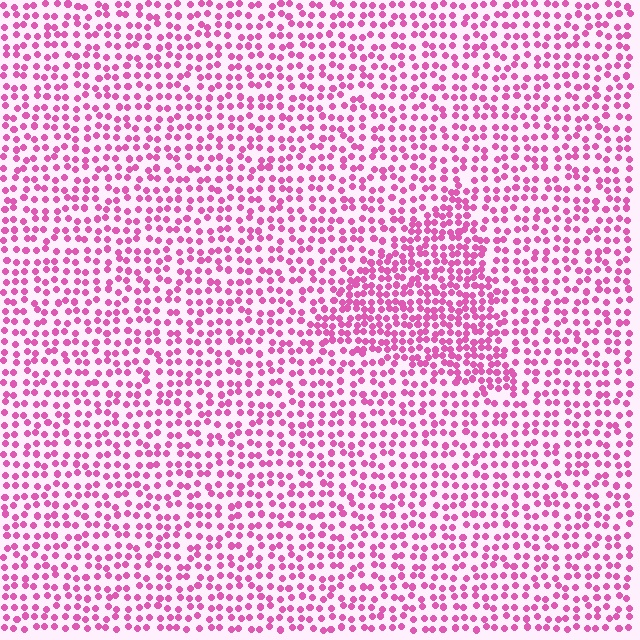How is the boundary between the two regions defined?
The boundary is defined by a change in element density (approximately 1.7x ratio). All elements are the same color, size, and shape.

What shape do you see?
I see a triangle.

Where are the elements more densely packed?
The elements are more densely packed inside the triangle boundary.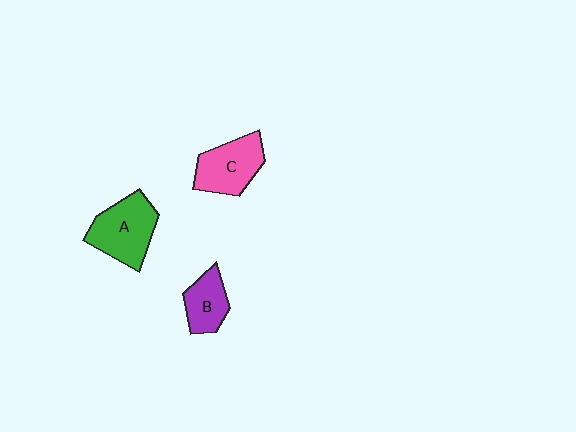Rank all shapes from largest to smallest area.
From largest to smallest: A (green), C (pink), B (purple).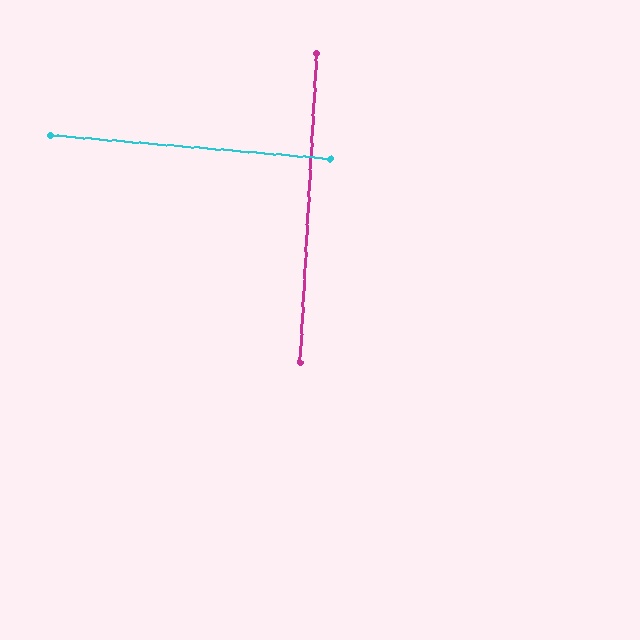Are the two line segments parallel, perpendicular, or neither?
Perpendicular — they meet at approximately 88°.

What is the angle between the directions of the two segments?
Approximately 88 degrees.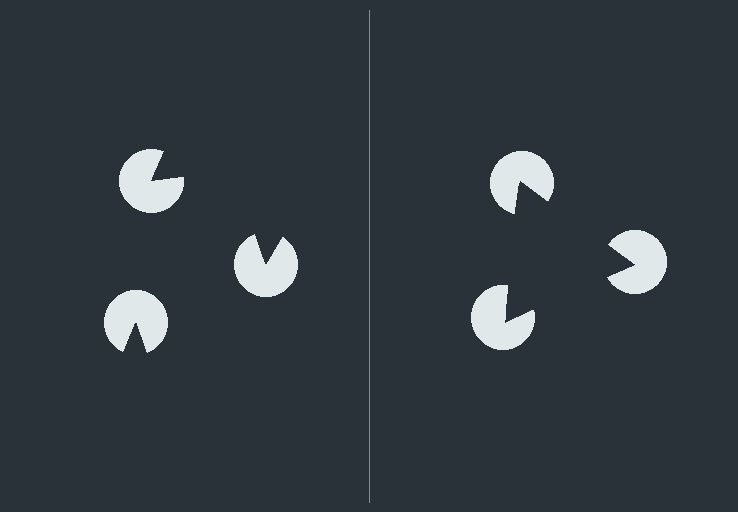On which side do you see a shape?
An illusory triangle appears on the right side. On the left side the wedge cuts are rotated, so no coherent shape forms.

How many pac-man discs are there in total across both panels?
6 — 3 on each side.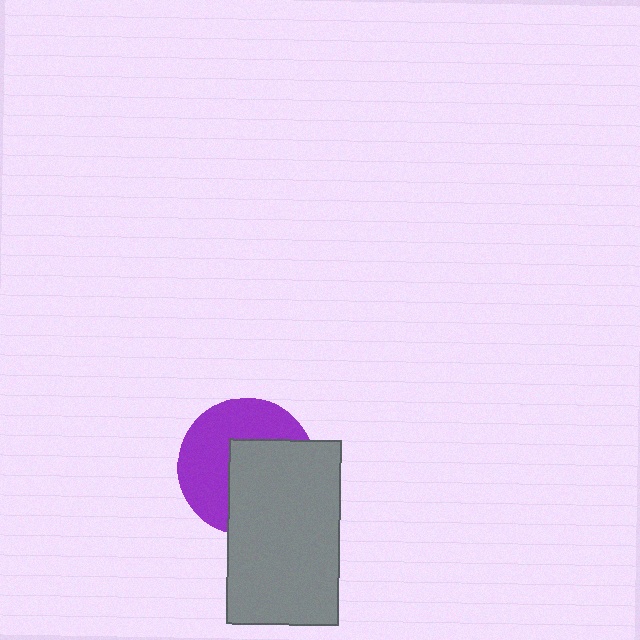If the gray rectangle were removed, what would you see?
You would see the complete purple circle.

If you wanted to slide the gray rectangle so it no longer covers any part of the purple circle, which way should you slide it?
Slide it toward the lower-right — that is the most direct way to separate the two shapes.